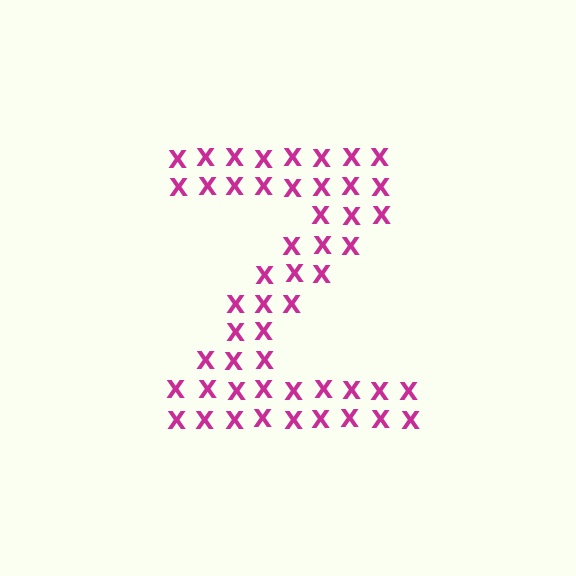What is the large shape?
The large shape is the letter Z.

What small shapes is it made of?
It is made of small letter X's.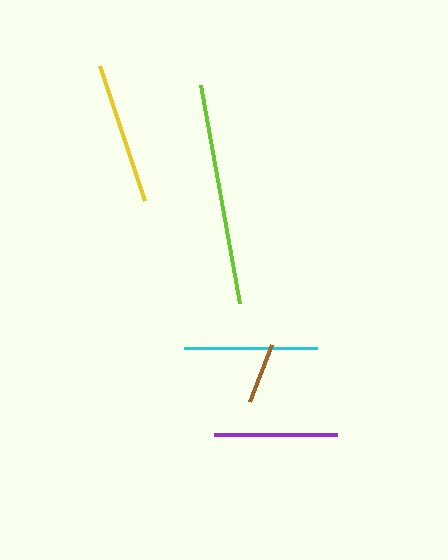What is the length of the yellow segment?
The yellow segment is approximately 143 pixels long.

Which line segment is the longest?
The lime line is the longest at approximately 221 pixels.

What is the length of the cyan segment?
The cyan segment is approximately 134 pixels long.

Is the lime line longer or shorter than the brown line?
The lime line is longer than the brown line.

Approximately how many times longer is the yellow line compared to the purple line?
The yellow line is approximately 1.2 times the length of the purple line.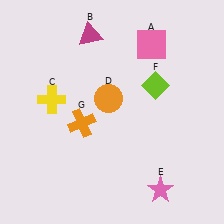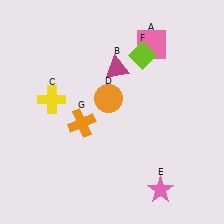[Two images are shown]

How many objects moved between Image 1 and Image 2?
2 objects moved between the two images.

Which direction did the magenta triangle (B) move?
The magenta triangle (B) moved down.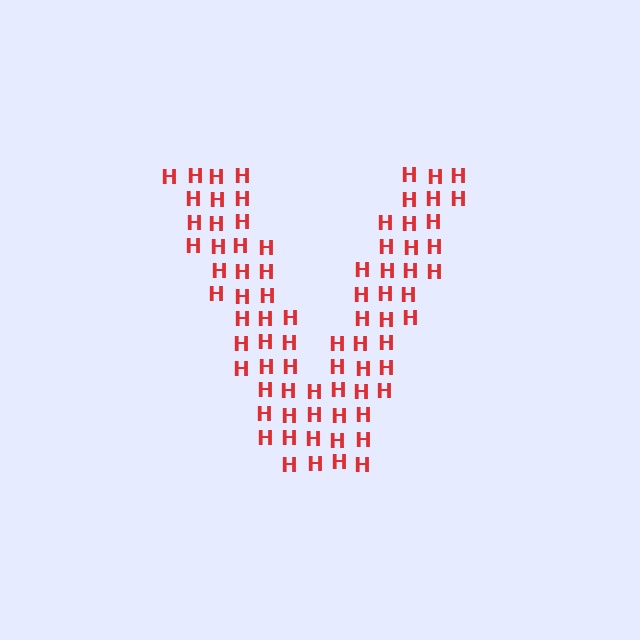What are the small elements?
The small elements are letter H's.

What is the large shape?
The large shape is the letter V.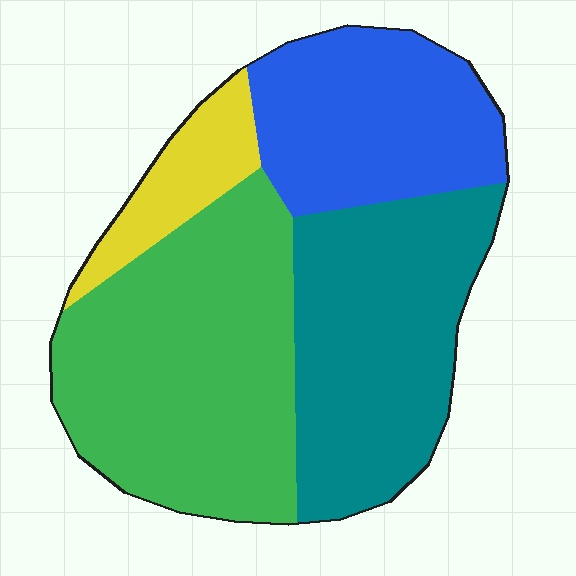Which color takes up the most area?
Green, at roughly 40%.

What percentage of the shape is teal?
Teal takes up about one third (1/3) of the shape.